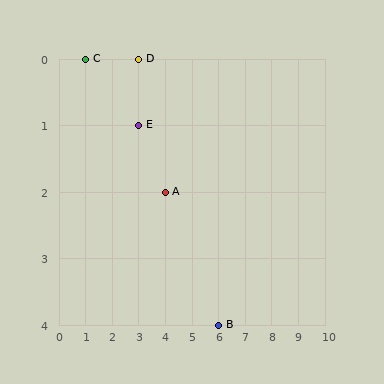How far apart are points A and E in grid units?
Points A and E are 1 column and 1 row apart (about 1.4 grid units diagonally).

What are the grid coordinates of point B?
Point B is at grid coordinates (6, 4).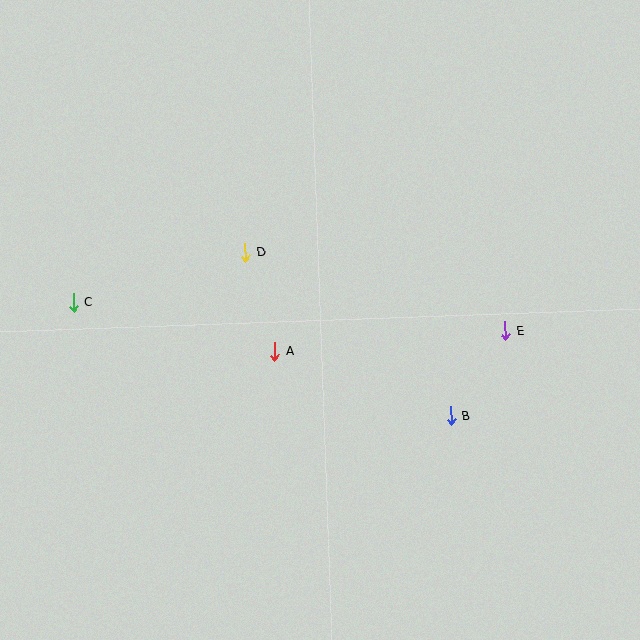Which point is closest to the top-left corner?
Point C is closest to the top-left corner.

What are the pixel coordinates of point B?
Point B is at (451, 416).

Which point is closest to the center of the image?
Point A at (275, 352) is closest to the center.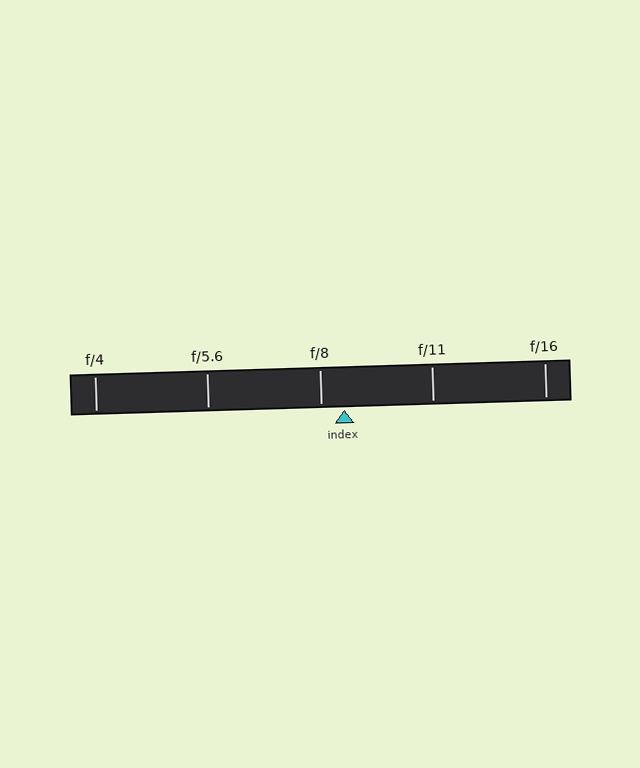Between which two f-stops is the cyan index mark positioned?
The index mark is between f/8 and f/11.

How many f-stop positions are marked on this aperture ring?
There are 5 f-stop positions marked.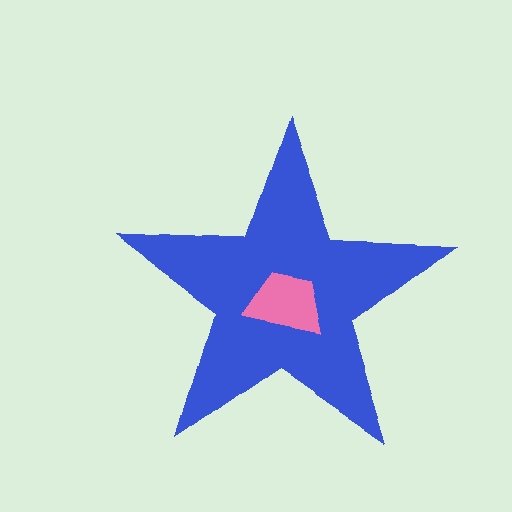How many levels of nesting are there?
2.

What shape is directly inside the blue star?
The pink trapezoid.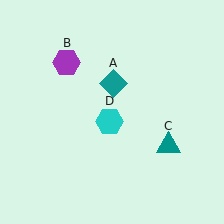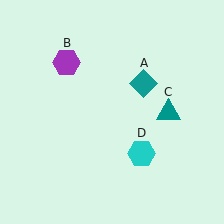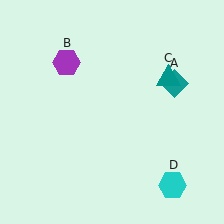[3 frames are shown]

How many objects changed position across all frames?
3 objects changed position: teal diamond (object A), teal triangle (object C), cyan hexagon (object D).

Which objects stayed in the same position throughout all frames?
Purple hexagon (object B) remained stationary.